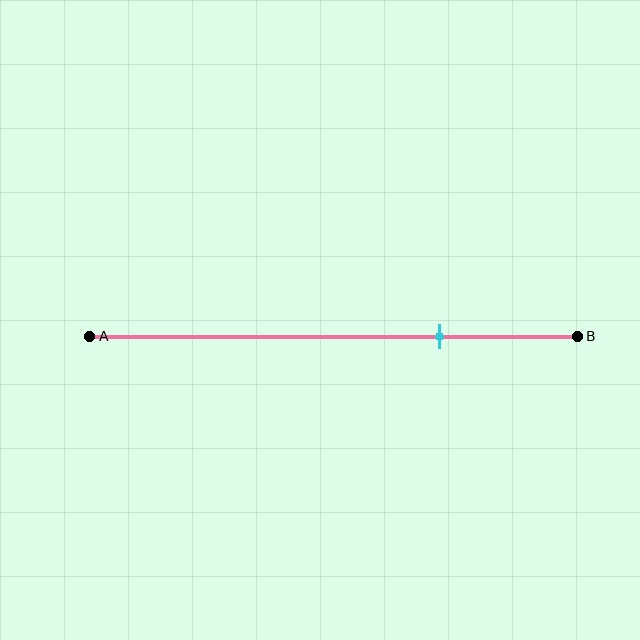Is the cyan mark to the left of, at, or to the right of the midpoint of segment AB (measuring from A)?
The cyan mark is to the right of the midpoint of segment AB.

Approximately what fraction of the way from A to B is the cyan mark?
The cyan mark is approximately 70% of the way from A to B.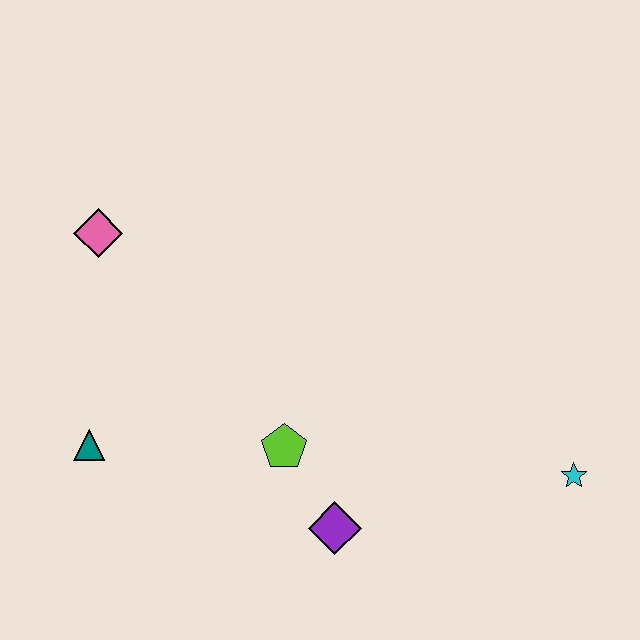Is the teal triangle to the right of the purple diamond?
No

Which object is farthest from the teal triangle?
The cyan star is farthest from the teal triangle.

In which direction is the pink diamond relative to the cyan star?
The pink diamond is to the left of the cyan star.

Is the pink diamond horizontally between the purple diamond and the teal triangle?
Yes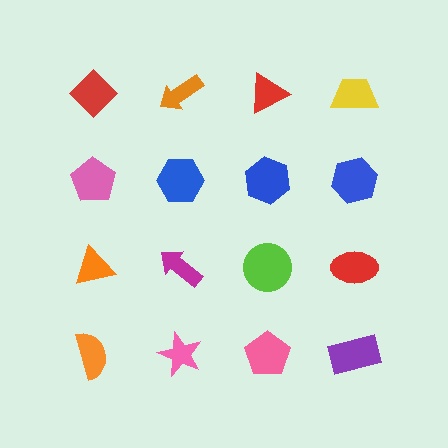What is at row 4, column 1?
An orange semicircle.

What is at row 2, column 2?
A blue hexagon.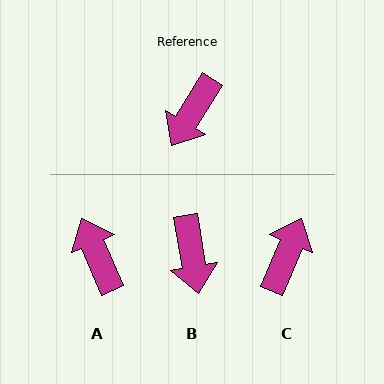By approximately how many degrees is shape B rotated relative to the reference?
Approximately 41 degrees counter-clockwise.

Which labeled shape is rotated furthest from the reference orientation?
C, about 171 degrees away.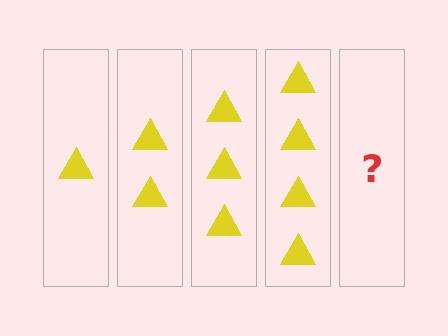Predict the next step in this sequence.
The next step is 5 triangles.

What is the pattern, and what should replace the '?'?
The pattern is that each step adds one more triangle. The '?' should be 5 triangles.